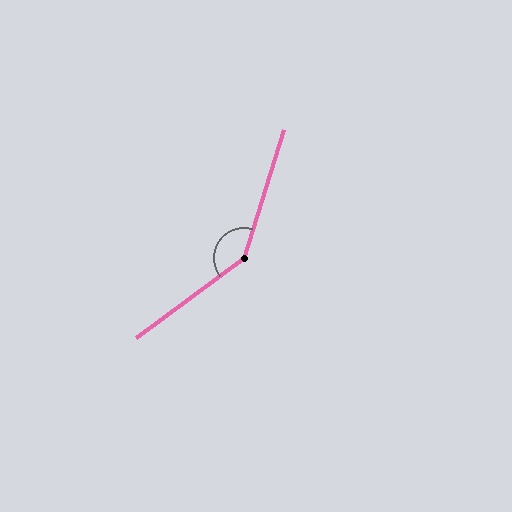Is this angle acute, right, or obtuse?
It is obtuse.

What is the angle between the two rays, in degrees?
Approximately 144 degrees.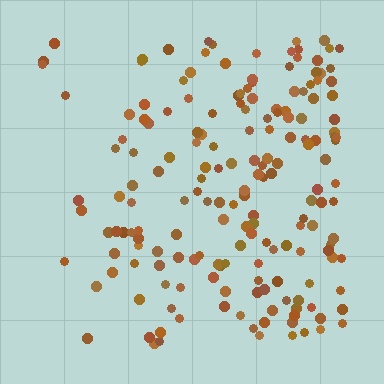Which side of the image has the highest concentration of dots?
The right.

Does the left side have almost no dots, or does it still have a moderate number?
Still a moderate number, just noticeably fewer than the right.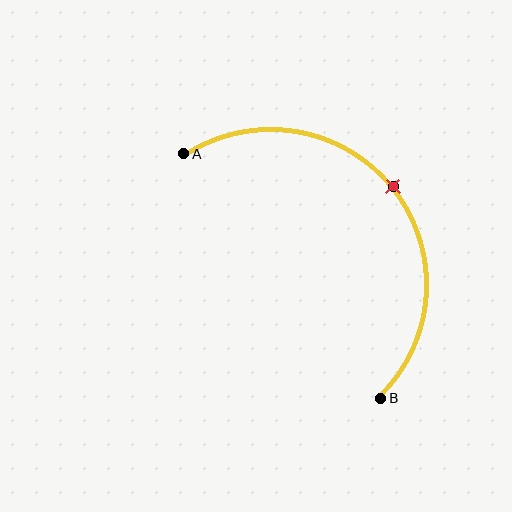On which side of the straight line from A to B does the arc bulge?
The arc bulges above and to the right of the straight line connecting A and B.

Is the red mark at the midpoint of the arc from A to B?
Yes. The red mark lies on the arc at equal arc-length from both A and B — it is the arc midpoint.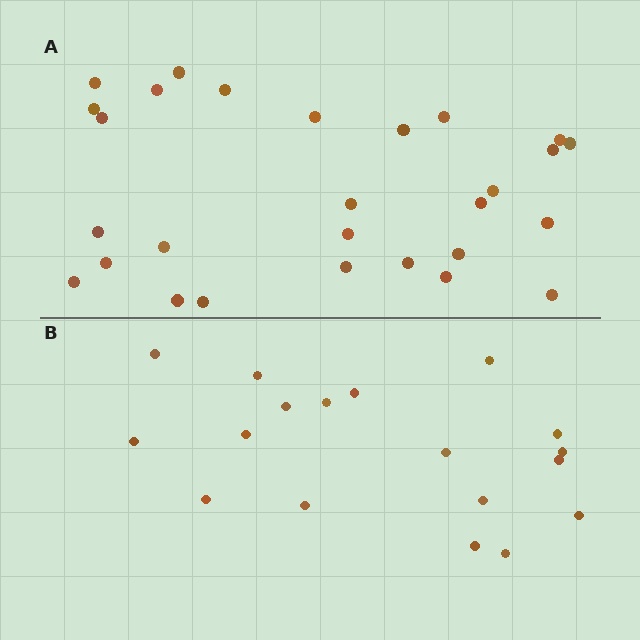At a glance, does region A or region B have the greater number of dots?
Region A (the top region) has more dots.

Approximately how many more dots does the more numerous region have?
Region A has roughly 10 or so more dots than region B.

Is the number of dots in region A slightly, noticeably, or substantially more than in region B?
Region A has substantially more. The ratio is roughly 1.6 to 1.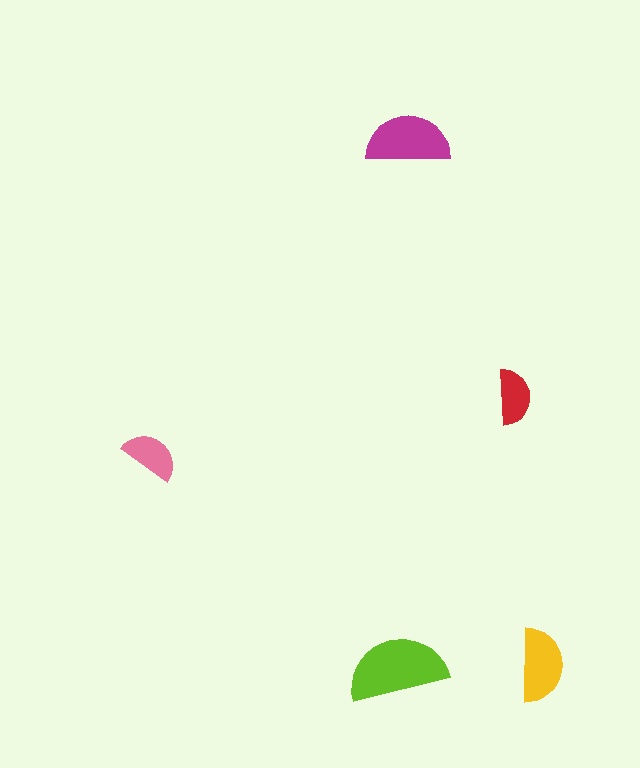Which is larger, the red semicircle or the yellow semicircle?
The yellow one.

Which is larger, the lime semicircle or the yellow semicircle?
The lime one.